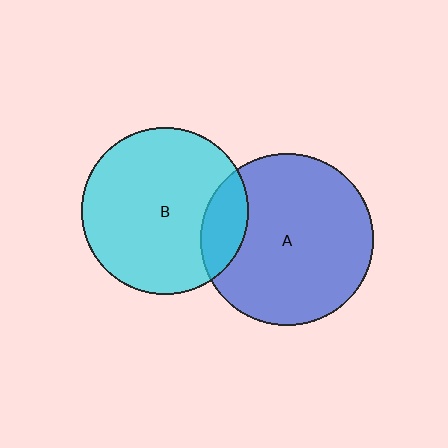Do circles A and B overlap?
Yes.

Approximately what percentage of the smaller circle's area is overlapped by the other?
Approximately 15%.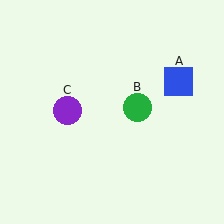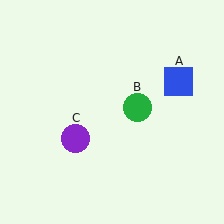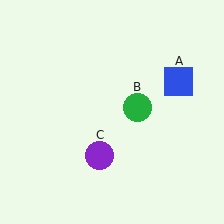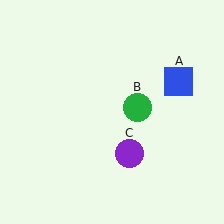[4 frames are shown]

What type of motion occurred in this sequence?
The purple circle (object C) rotated counterclockwise around the center of the scene.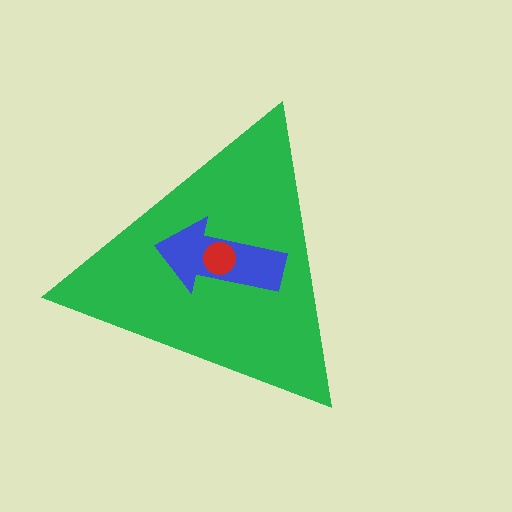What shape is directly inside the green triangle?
The blue arrow.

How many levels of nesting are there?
3.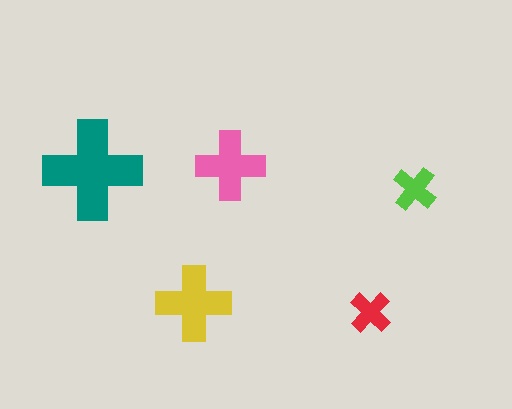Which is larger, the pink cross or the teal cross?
The teal one.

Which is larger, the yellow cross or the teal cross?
The teal one.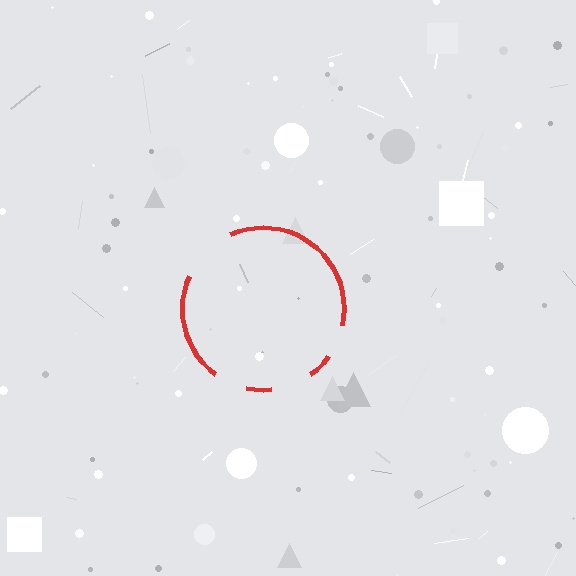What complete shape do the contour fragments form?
The contour fragments form a circle.